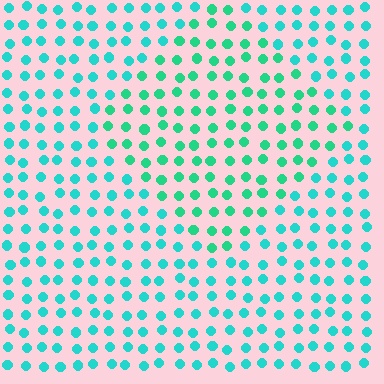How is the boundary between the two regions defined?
The boundary is defined purely by a slight shift in hue (about 24 degrees). Spacing, size, and orientation are identical on both sides.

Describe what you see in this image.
The image is filled with small cyan elements in a uniform arrangement. A diamond-shaped region is visible where the elements are tinted to a slightly different hue, forming a subtle color boundary.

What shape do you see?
I see a diamond.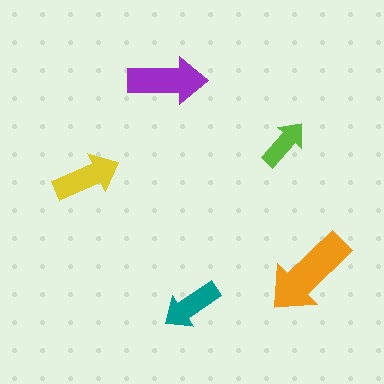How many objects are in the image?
There are 5 objects in the image.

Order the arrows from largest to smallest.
the orange one, the purple one, the yellow one, the teal one, the lime one.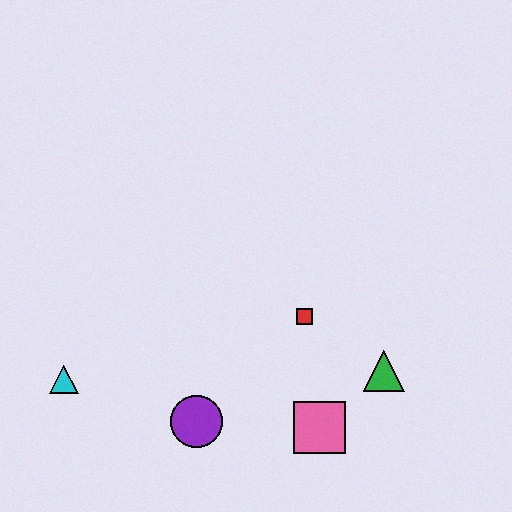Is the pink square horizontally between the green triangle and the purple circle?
Yes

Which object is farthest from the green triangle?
The cyan triangle is farthest from the green triangle.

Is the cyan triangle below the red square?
Yes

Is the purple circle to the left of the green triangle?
Yes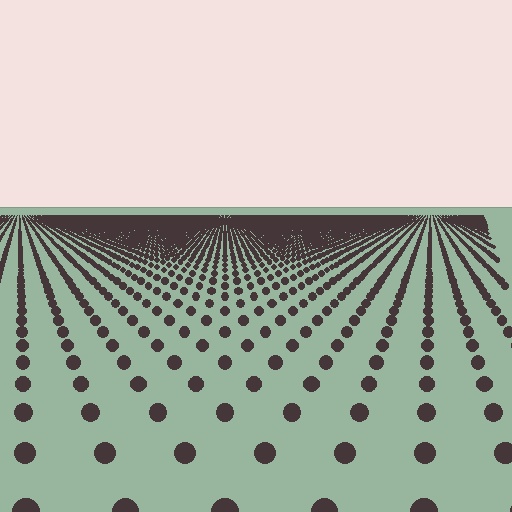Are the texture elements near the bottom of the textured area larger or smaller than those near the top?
Larger. Near the bottom, elements are closer to the viewer and appear at a bigger on-screen size.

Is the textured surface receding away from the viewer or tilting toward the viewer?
The surface is receding away from the viewer. Texture elements get smaller and denser toward the top.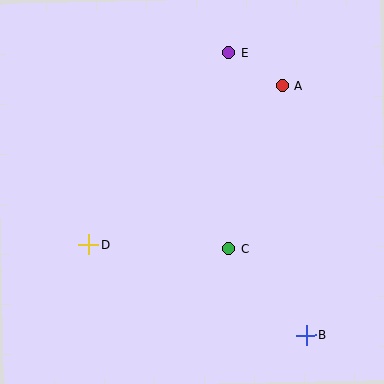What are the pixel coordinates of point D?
Point D is at (89, 245).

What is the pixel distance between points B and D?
The distance between B and D is 236 pixels.